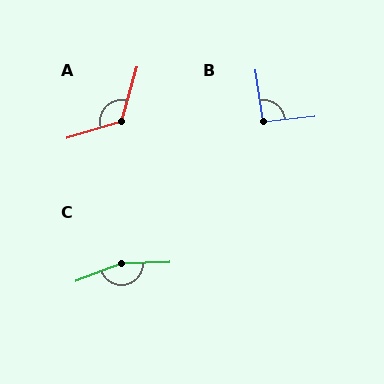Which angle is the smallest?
B, at approximately 92 degrees.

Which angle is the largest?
C, at approximately 161 degrees.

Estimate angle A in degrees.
Approximately 123 degrees.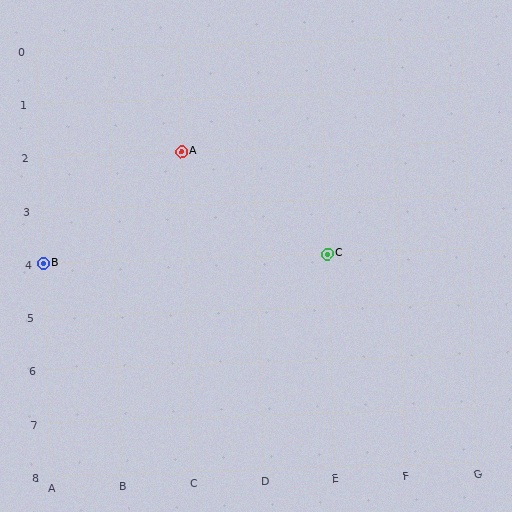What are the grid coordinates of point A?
Point A is at grid coordinates (C, 2).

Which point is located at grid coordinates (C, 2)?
Point A is at (C, 2).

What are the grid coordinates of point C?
Point C is at grid coordinates (E, 4).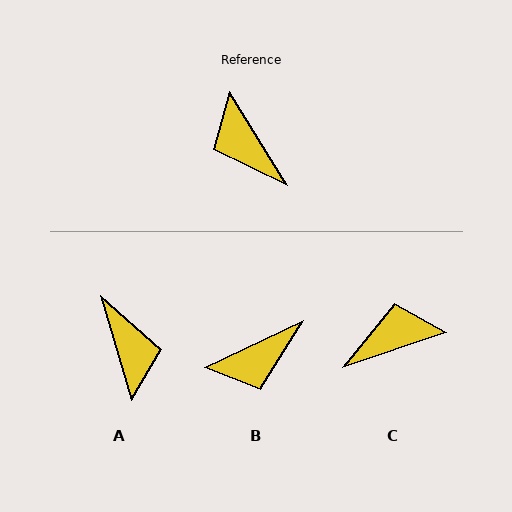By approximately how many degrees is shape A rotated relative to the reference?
Approximately 165 degrees counter-clockwise.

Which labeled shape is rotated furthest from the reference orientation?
A, about 165 degrees away.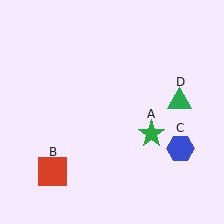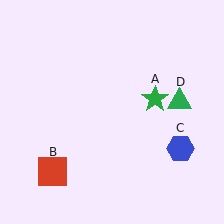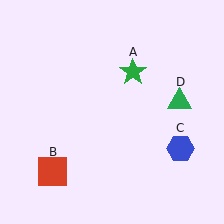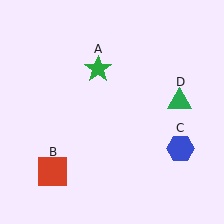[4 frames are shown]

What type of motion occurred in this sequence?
The green star (object A) rotated counterclockwise around the center of the scene.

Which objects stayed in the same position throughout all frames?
Red square (object B) and blue hexagon (object C) and green triangle (object D) remained stationary.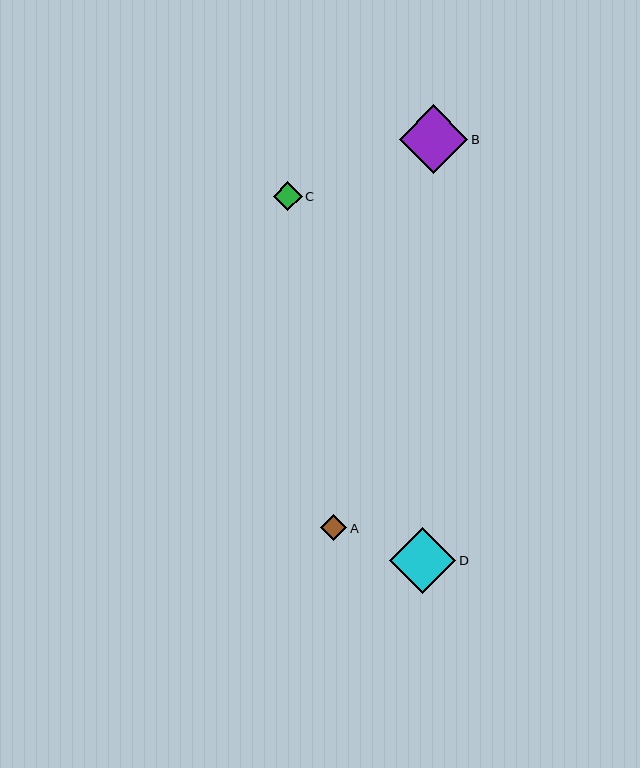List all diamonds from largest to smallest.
From largest to smallest: B, D, C, A.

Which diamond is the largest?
Diamond B is the largest with a size of approximately 68 pixels.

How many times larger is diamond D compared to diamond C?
Diamond D is approximately 2.3 times the size of diamond C.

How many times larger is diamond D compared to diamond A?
Diamond D is approximately 2.5 times the size of diamond A.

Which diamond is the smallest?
Diamond A is the smallest with a size of approximately 26 pixels.